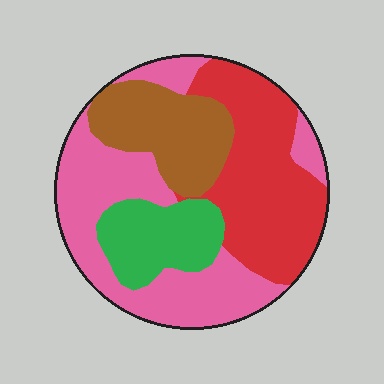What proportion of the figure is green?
Green covers about 15% of the figure.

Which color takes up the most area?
Pink, at roughly 35%.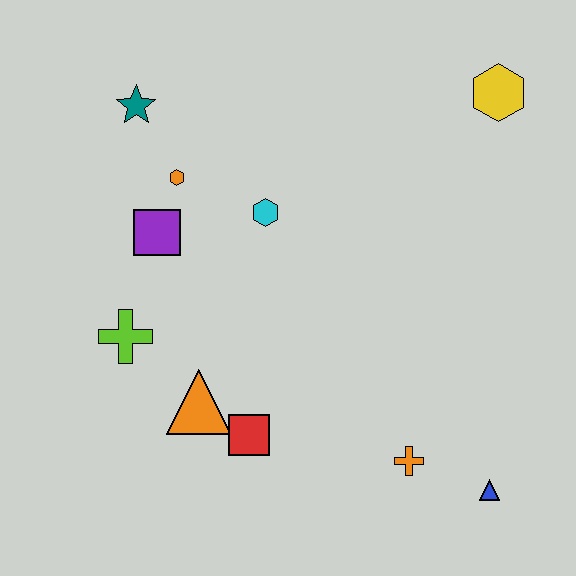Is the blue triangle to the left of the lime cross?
No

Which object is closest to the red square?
The orange triangle is closest to the red square.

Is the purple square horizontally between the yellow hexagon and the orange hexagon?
No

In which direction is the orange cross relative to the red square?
The orange cross is to the right of the red square.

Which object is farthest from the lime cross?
The yellow hexagon is farthest from the lime cross.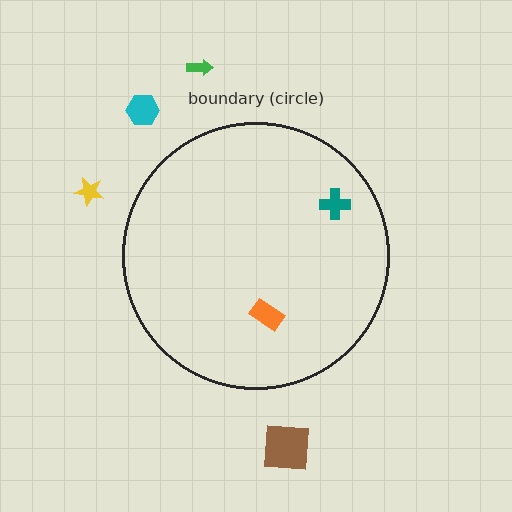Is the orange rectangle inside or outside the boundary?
Inside.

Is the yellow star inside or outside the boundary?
Outside.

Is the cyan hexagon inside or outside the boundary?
Outside.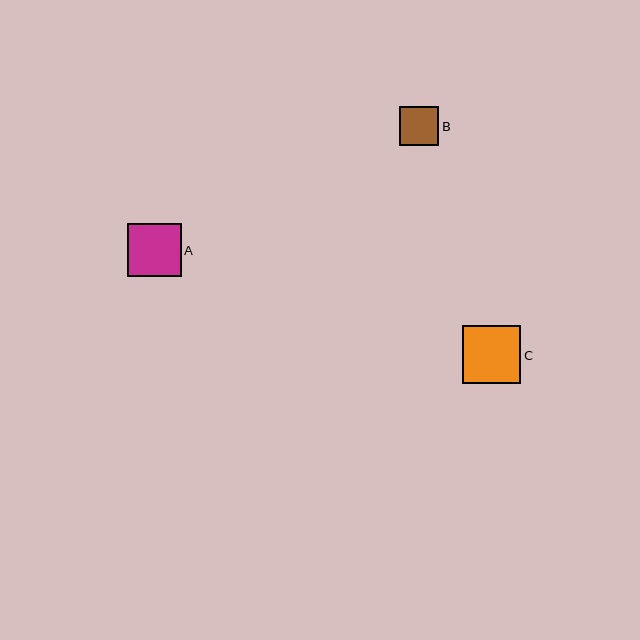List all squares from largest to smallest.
From largest to smallest: C, A, B.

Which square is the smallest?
Square B is the smallest with a size of approximately 39 pixels.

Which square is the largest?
Square C is the largest with a size of approximately 58 pixels.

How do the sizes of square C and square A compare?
Square C and square A are approximately the same size.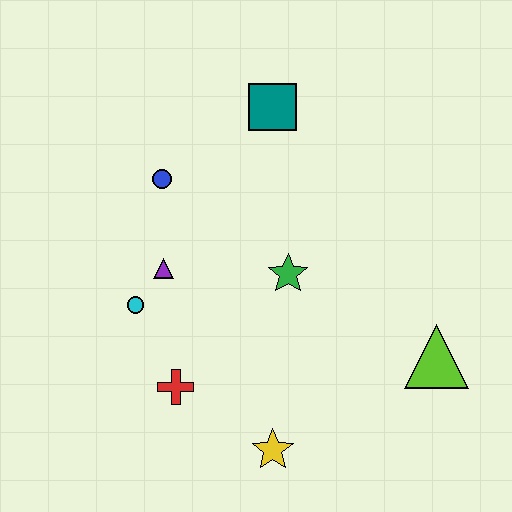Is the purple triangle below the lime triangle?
No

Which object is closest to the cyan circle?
The purple triangle is closest to the cyan circle.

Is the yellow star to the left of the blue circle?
No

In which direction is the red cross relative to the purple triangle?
The red cross is below the purple triangle.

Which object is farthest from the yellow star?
The teal square is farthest from the yellow star.